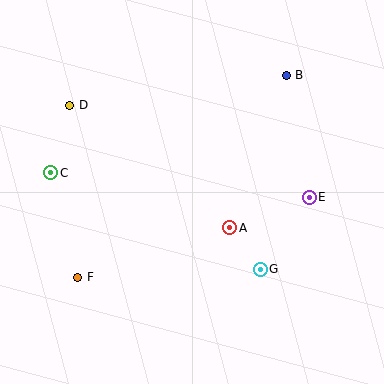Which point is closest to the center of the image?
Point A at (230, 228) is closest to the center.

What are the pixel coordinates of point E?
Point E is at (309, 197).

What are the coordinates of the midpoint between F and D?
The midpoint between F and D is at (74, 191).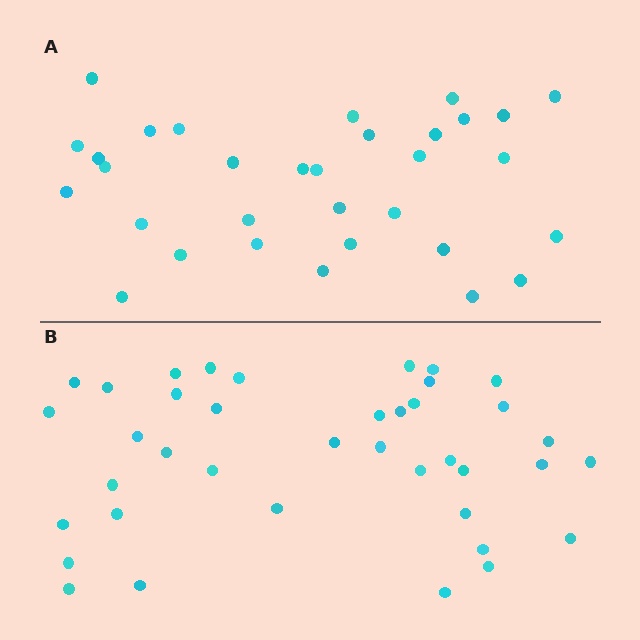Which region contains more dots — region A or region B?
Region B (the bottom region) has more dots.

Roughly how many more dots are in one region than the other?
Region B has roughly 8 or so more dots than region A.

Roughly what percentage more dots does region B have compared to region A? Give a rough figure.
About 20% more.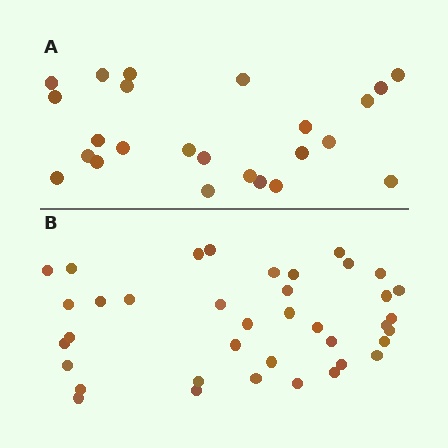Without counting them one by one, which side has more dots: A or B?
Region B (the bottom region) has more dots.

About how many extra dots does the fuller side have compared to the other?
Region B has approximately 15 more dots than region A.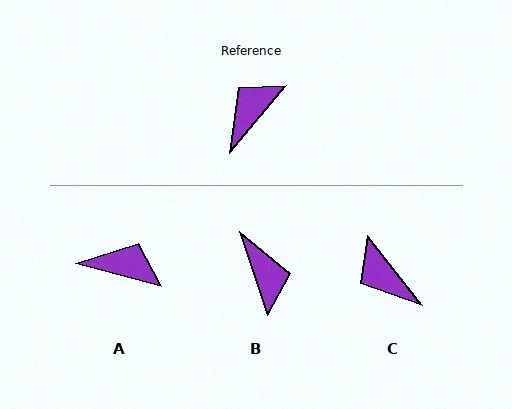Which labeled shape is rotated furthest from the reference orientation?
B, about 122 degrees away.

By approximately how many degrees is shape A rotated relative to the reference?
Approximately 65 degrees clockwise.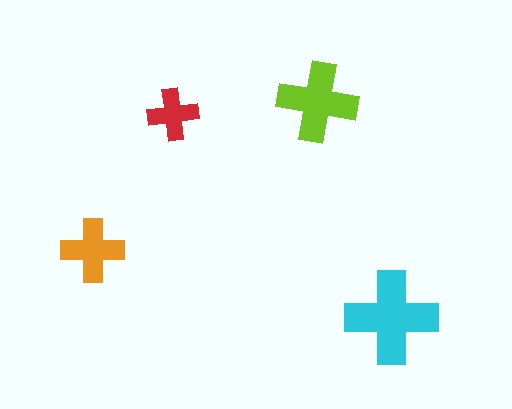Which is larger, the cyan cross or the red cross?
The cyan one.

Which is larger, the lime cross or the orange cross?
The lime one.